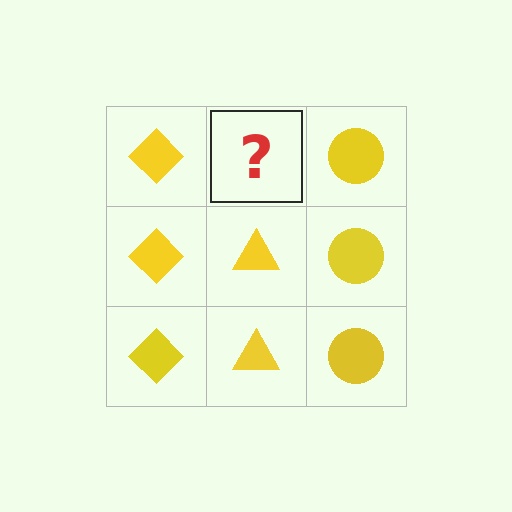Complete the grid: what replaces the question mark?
The question mark should be replaced with a yellow triangle.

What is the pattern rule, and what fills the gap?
The rule is that each column has a consistent shape. The gap should be filled with a yellow triangle.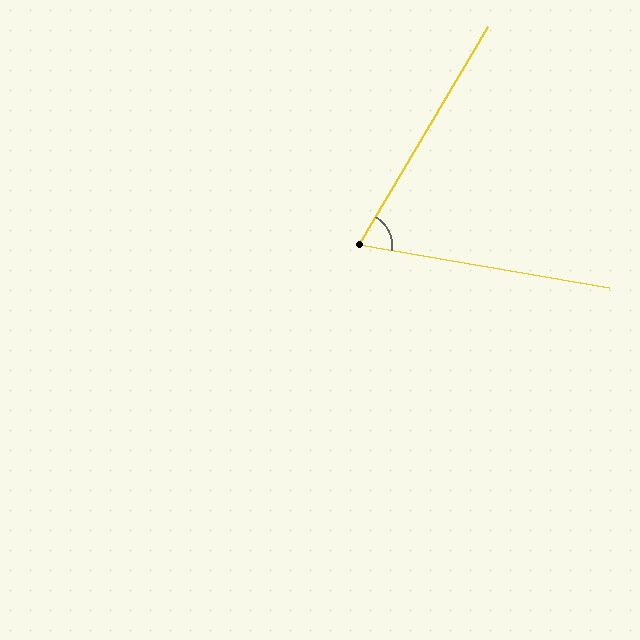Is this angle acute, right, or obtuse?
It is acute.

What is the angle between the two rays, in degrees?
Approximately 69 degrees.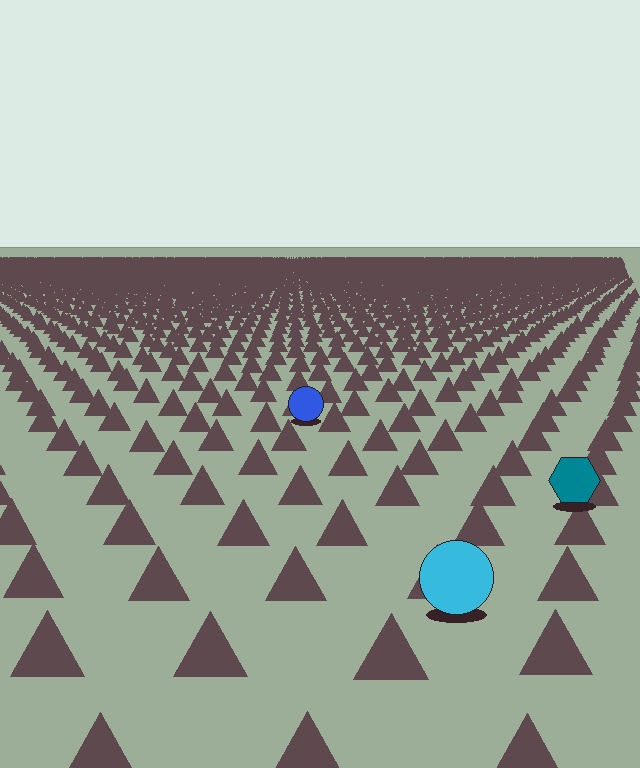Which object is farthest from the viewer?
The blue circle is farthest from the viewer. It appears smaller and the ground texture around it is denser.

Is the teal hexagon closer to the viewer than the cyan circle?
No. The cyan circle is closer — you can tell from the texture gradient: the ground texture is coarser near it.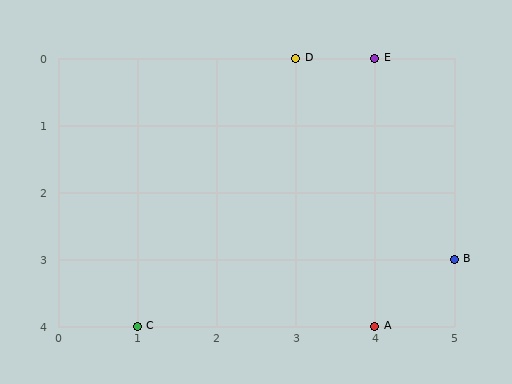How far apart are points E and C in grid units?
Points E and C are 3 columns and 4 rows apart (about 5.0 grid units diagonally).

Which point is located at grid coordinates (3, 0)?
Point D is at (3, 0).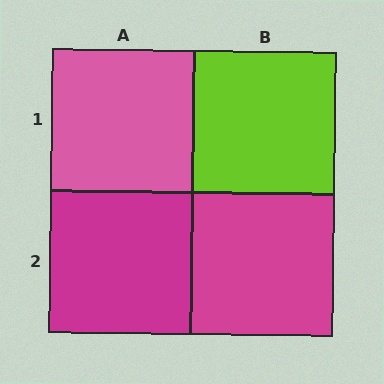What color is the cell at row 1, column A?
Pink.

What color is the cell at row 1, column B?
Lime.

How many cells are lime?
1 cell is lime.